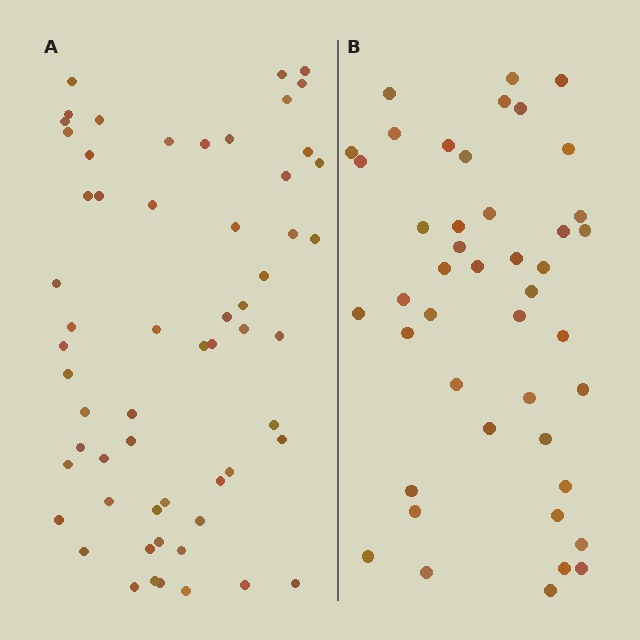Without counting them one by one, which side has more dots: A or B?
Region A (the left region) has more dots.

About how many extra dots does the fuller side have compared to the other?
Region A has approximately 15 more dots than region B.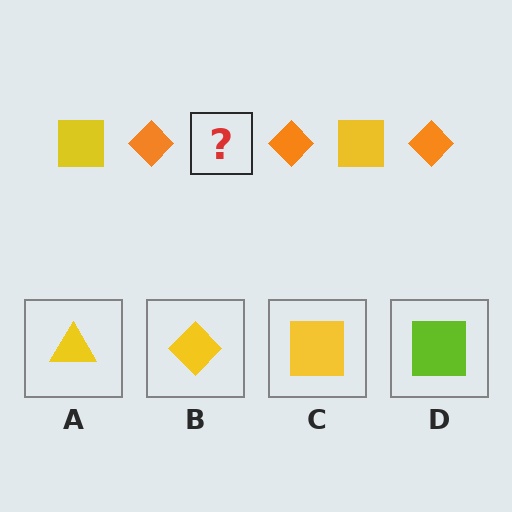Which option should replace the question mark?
Option C.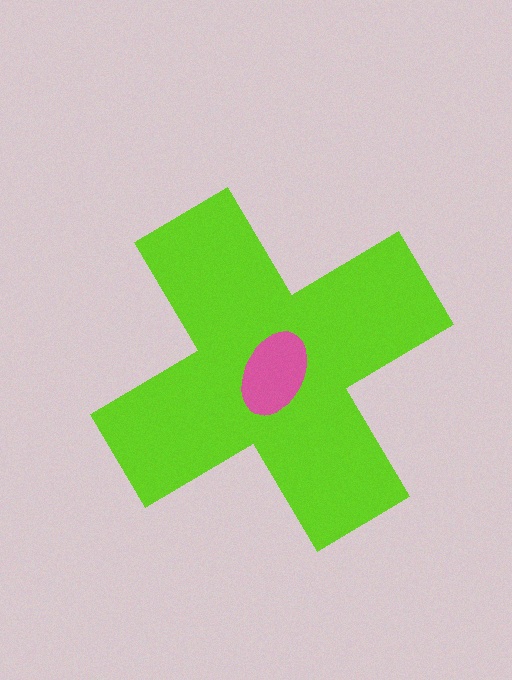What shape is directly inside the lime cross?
The pink ellipse.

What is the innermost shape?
The pink ellipse.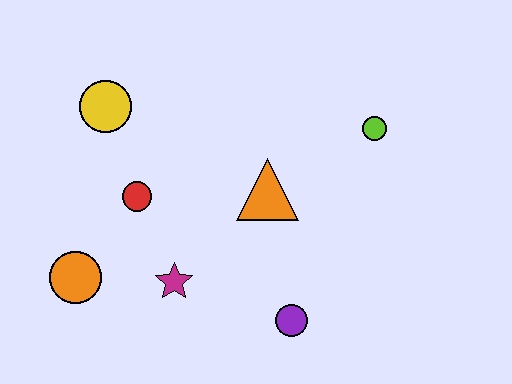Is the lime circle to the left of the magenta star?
No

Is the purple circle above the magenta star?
No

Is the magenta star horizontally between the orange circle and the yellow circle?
No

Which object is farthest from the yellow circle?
The purple circle is farthest from the yellow circle.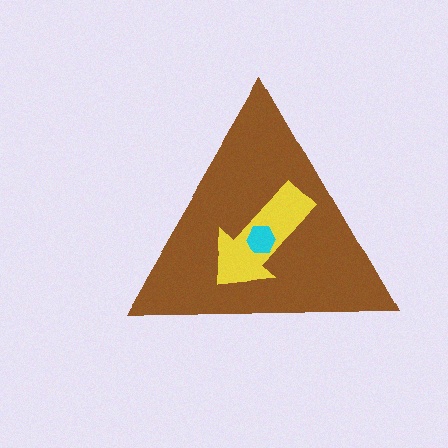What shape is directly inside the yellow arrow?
The cyan hexagon.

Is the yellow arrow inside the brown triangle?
Yes.